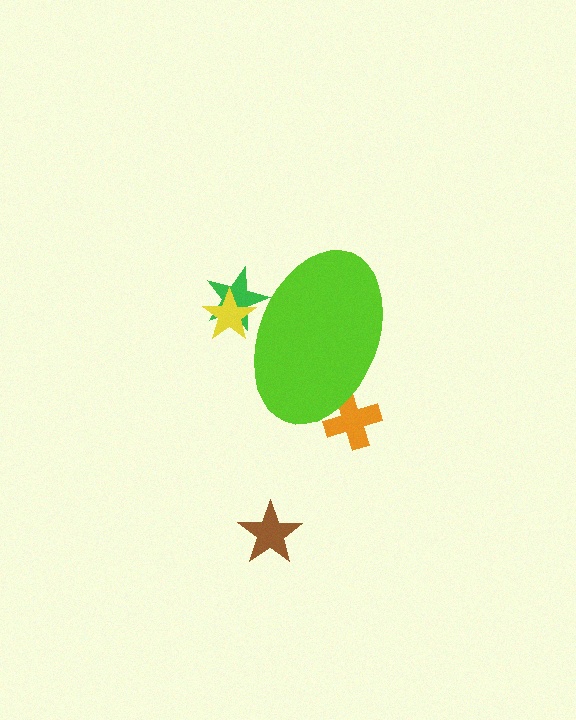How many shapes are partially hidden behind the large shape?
3 shapes are partially hidden.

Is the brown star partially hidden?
No, the brown star is fully visible.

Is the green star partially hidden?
Yes, the green star is partially hidden behind the lime ellipse.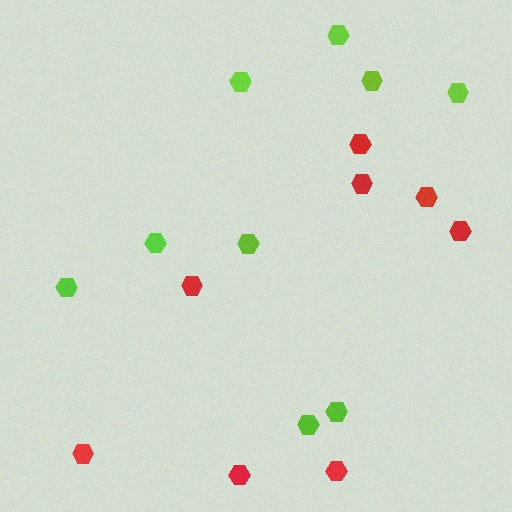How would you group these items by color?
There are 2 groups: one group of red hexagons (8) and one group of lime hexagons (9).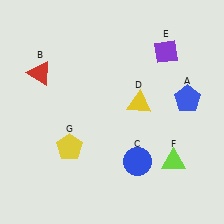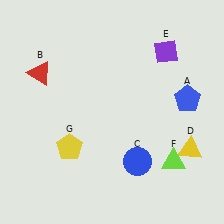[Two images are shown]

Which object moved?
The yellow triangle (D) moved right.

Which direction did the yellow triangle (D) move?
The yellow triangle (D) moved right.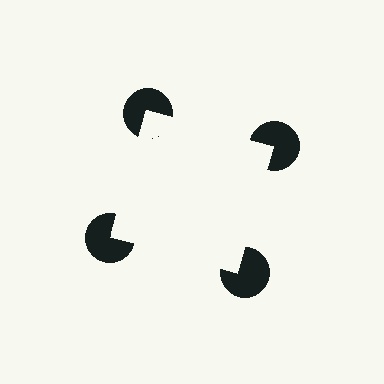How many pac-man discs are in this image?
There are 4 — one at each vertex of the illusory square.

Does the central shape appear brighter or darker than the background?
It typically appears slightly brighter than the background, even though no actual brightness change is drawn.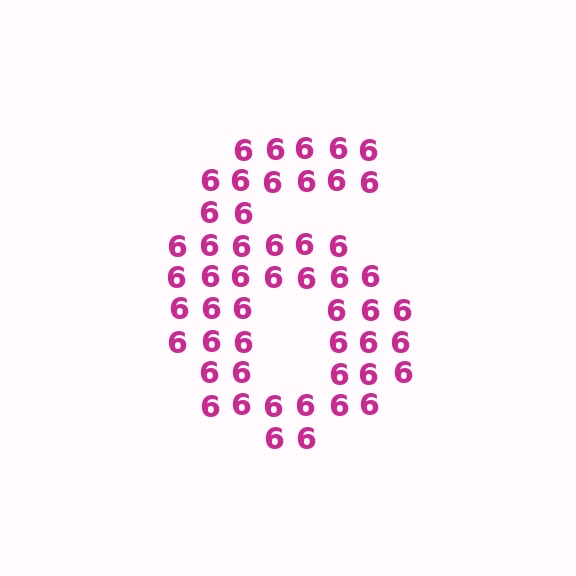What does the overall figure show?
The overall figure shows the digit 6.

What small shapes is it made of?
It is made of small digit 6's.